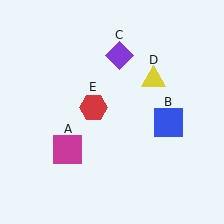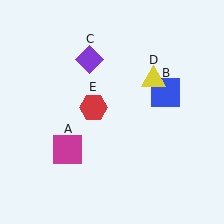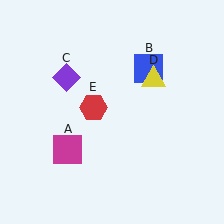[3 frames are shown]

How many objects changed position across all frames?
2 objects changed position: blue square (object B), purple diamond (object C).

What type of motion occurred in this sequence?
The blue square (object B), purple diamond (object C) rotated counterclockwise around the center of the scene.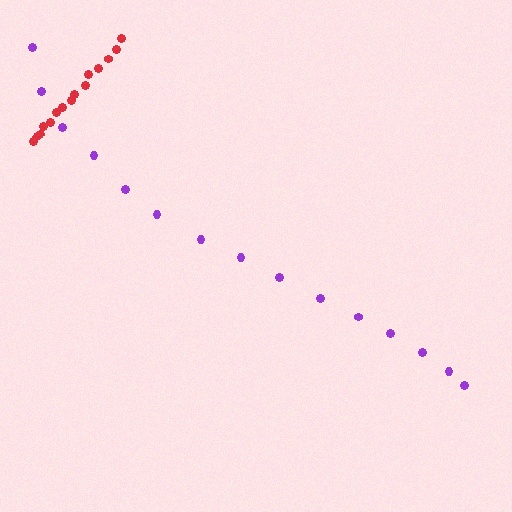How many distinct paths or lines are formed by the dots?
There are 2 distinct paths.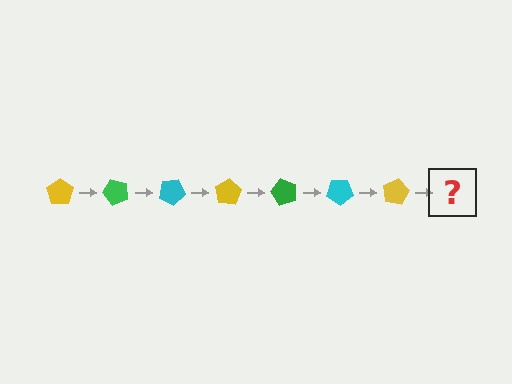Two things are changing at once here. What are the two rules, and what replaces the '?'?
The two rules are that it rotates 50 degrees each step and the color cycles through yellow, green, and cyan. The '?' should be a green pentagon, rotated 350 degrees from the start.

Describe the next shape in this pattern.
It should be a green pentagon, rotated 350 degrees from the start.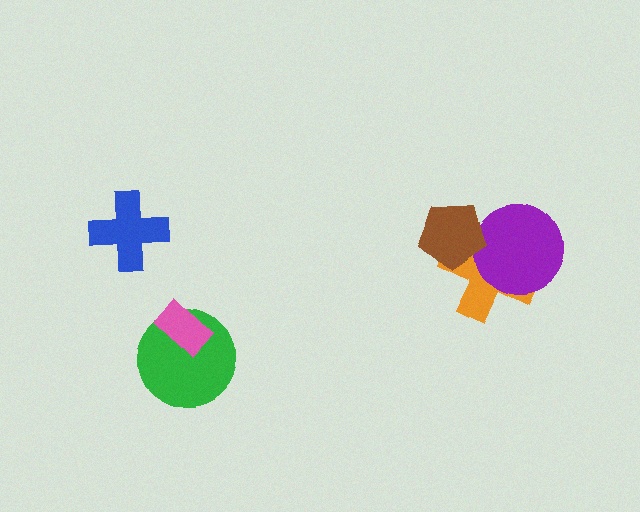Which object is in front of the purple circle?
The brown pentagon is in front of the purple circle.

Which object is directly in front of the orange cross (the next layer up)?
The purple circle is directly in front of the orange cross.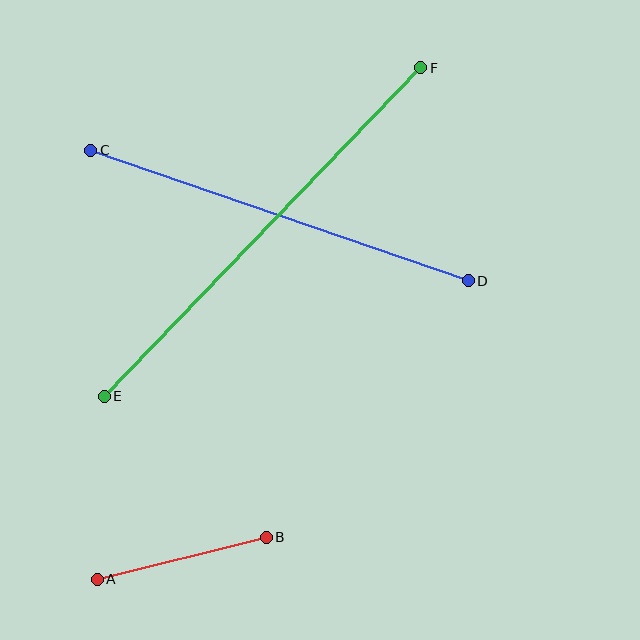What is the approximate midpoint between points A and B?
The midpoint is at approximately (182, 558) pixels.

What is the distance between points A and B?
The distance is approximately 174 pixels.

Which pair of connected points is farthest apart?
Points E and F are farthest apart.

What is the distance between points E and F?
The distance is approximately 457 pixels.